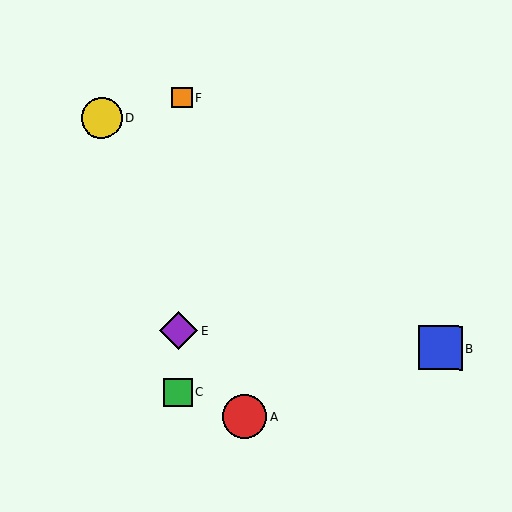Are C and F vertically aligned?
Yes, both are at x≈178.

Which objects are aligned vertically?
Objects C, E, F are aligned vertically.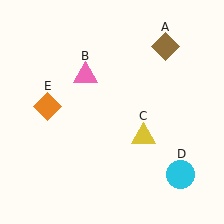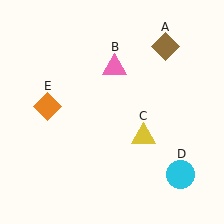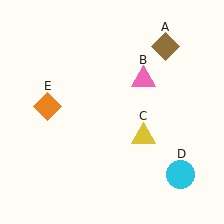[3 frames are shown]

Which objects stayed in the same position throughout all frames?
Brown diamond (object A) and yellow triangle (object C) and cyan circle (object D) and orange diamond (object E) remained stationary.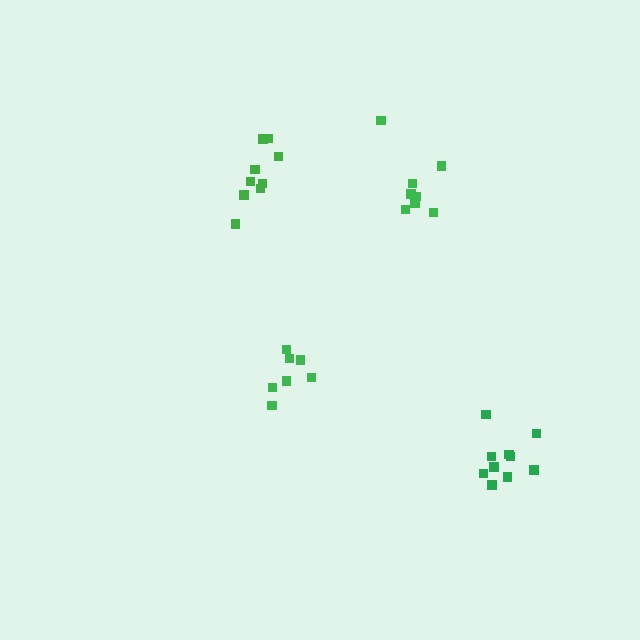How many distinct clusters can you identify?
There are 4 distinct clusters.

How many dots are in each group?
Group 1: 10 dots, Group 2: 7 dots, Group 3: 9 dots, Group 4: 8 dots (34 total).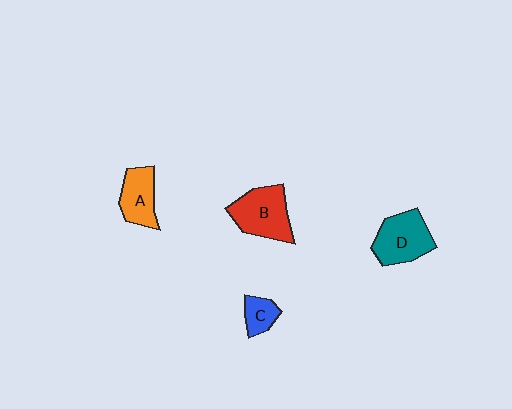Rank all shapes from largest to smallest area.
From largest to smallest: B (red), D (teal), A (orange), C (blue).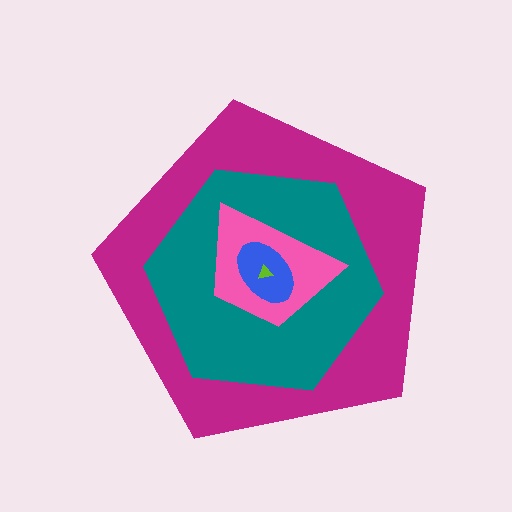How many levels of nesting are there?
5.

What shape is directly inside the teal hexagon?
The pink trapezoid.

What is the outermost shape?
The magenta pentagon.